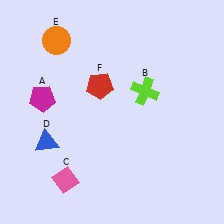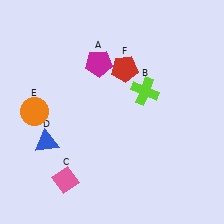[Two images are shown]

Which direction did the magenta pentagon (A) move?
The magenta pentagon (A) moved right.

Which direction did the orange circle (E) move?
The orange circle (E) moved down.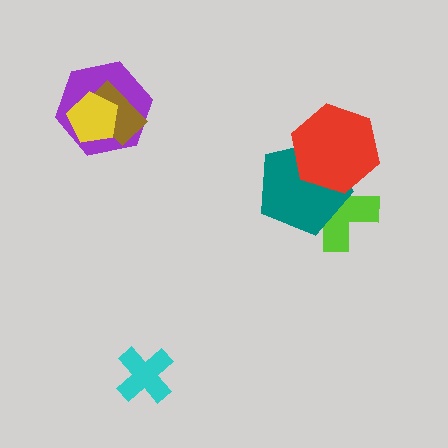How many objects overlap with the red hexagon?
2 objects overlap with the red hexagon.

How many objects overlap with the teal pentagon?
2 objects overlap with the teal pentagon.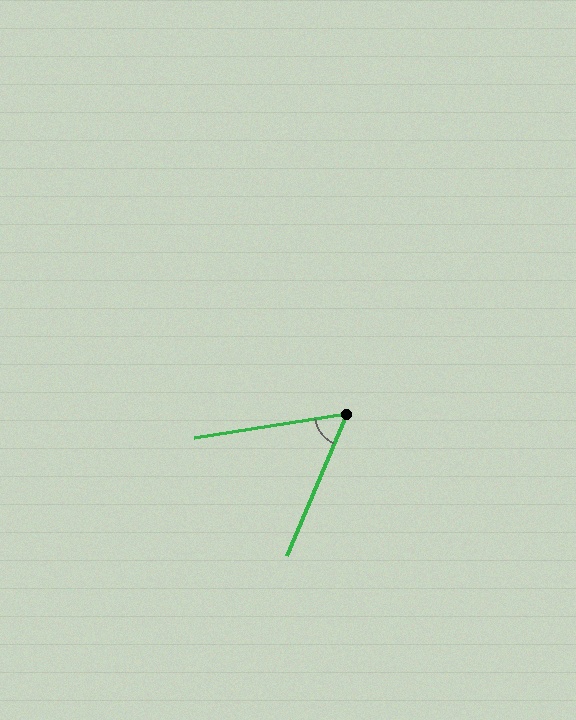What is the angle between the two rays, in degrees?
Approximately 58 degrees.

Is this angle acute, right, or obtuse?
It is acute.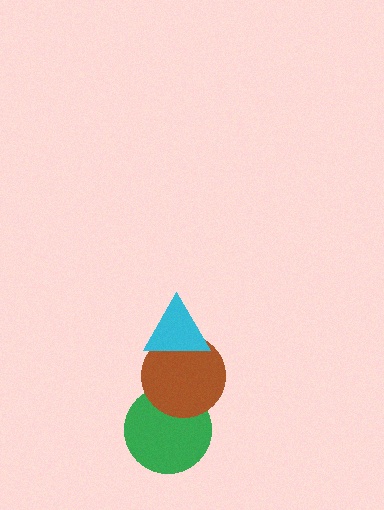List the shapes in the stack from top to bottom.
From top to bottom: the cyan triangle, the brown circle, the green circle.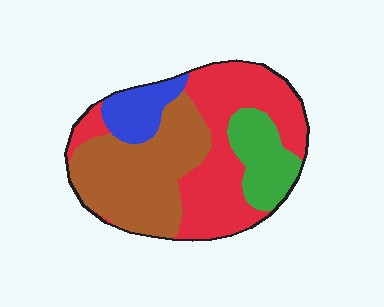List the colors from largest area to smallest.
From largest to smallest: red, brown, green, blue.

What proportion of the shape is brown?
Brown takes up between a quarter and a half of the shape.